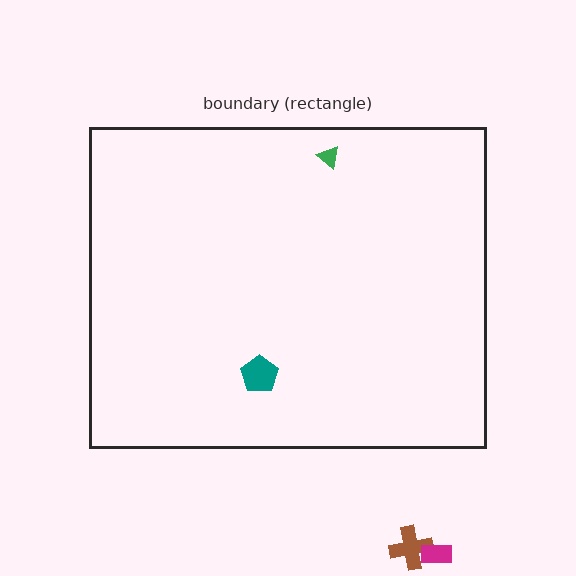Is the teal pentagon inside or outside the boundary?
Inside.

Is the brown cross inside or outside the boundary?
Outside.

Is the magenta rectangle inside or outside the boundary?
Outside.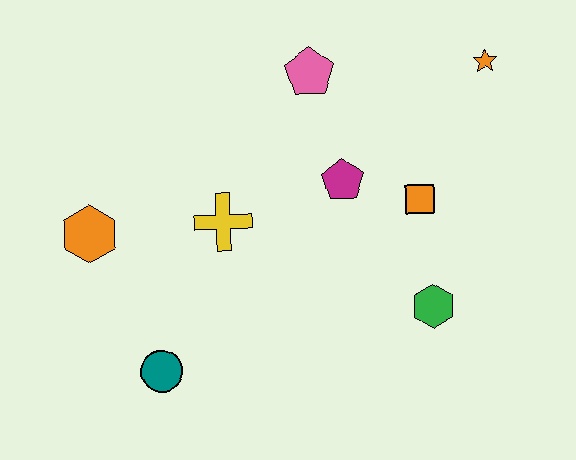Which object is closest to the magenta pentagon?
The orange square is closest to the magenta pentagon.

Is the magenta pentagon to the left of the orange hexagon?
No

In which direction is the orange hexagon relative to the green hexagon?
The orange hexagon is to the left of the green hexagon.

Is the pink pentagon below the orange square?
No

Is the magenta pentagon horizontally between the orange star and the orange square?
No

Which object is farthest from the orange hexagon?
The orange star is farthest from the orange hexagon.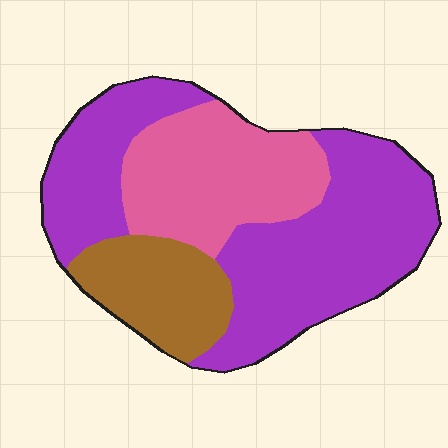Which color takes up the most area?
Purple, at roughly 55%.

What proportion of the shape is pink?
Pink covers roughly 30% of the shape.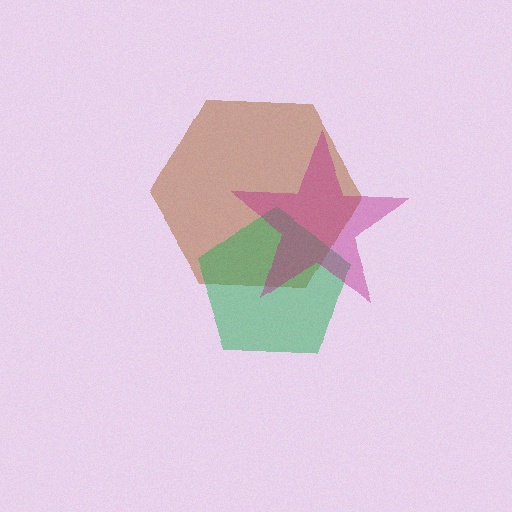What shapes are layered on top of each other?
The layered shapes are: a brown hexagon, a green pentagon, a magenta star.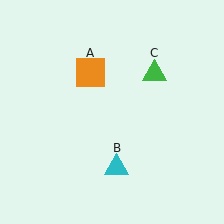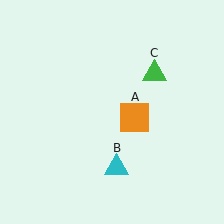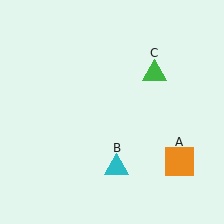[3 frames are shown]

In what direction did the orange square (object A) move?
The orange square (object A) moved down and to the right.